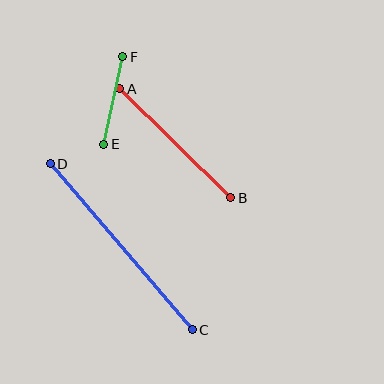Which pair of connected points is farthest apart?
Points C and D are farthest apart.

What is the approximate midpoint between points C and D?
The midpoint is at approximately (121, 247) pixels.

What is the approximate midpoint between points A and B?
The midpoint is at approximately (175, 143) pixels.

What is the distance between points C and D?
The distance is approximately 218 pixels.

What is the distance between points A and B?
The distance is approximately 155 pixels.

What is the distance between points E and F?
The distance is approximately 89 pixels.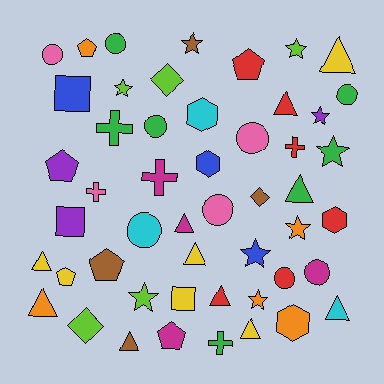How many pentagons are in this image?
There are 6 pentagons.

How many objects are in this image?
There are 50 objects.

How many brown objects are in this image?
There are 4 brown objects.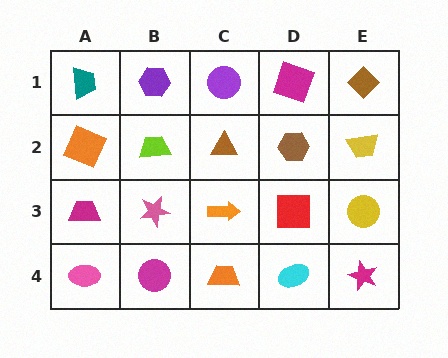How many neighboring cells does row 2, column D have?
4.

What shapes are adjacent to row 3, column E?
A yellow trapezoid (row 2, column E), a magenta star (row 4, column E), a red square (row 3, column D).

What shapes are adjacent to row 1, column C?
A brown triangle (row 2, column C), a purple hexagon (row 1, column B), a magenta square (row 1, column D).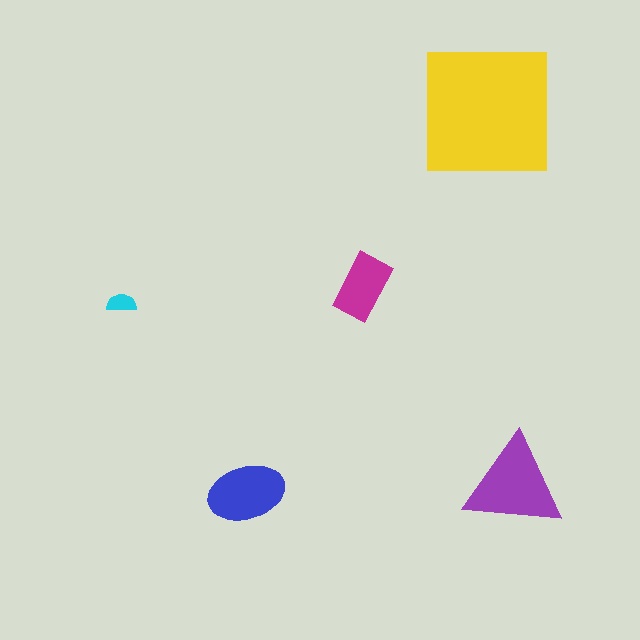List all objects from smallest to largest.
The cyan semicircle, the magenta rectangle, the blue ellipse, the purple triangle, the yellow square.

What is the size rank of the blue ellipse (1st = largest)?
3rd.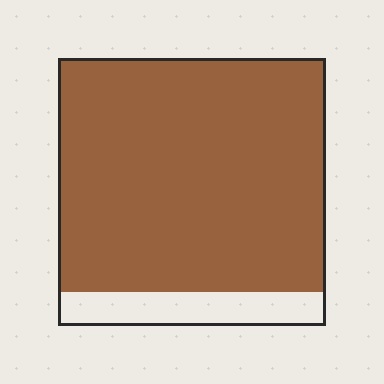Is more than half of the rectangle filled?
Yes.